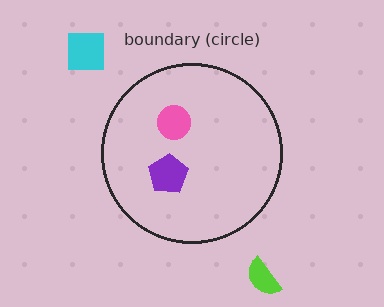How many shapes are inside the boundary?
2 inside, 2 outside.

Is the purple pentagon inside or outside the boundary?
Inside.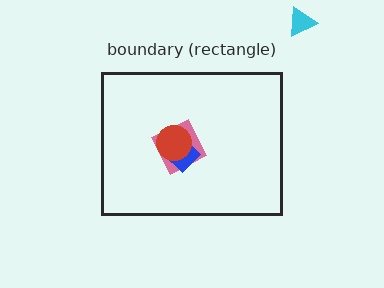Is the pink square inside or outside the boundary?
Inside.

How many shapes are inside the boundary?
3 inside, 1 outside.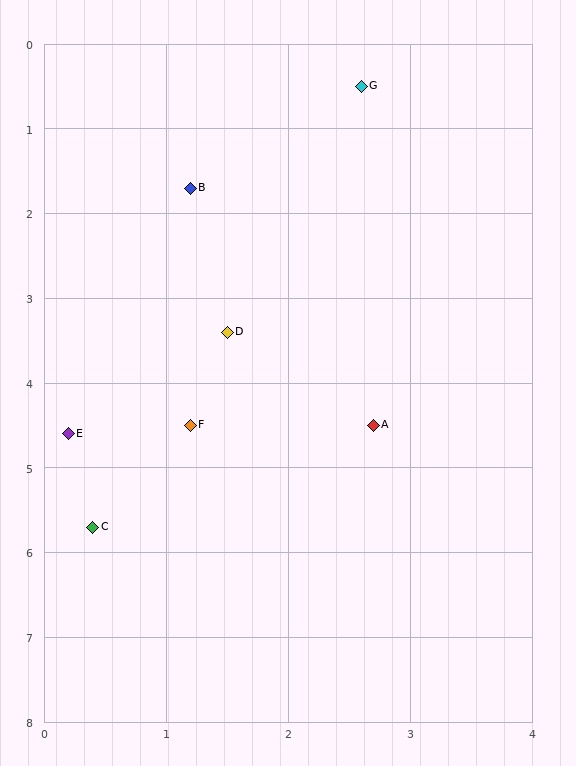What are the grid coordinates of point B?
Point B is at approximately (1.2, 1.7).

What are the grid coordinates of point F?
Point F is at approximately (1.2, 4.5).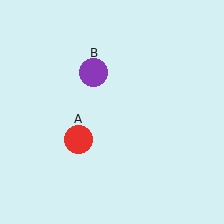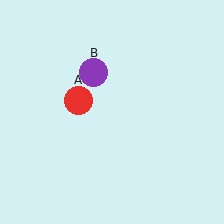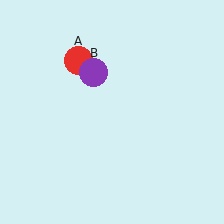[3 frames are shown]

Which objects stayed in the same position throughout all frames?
Purple circle (object B) remained stationary.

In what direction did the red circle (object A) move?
The red circle (object A) moved up.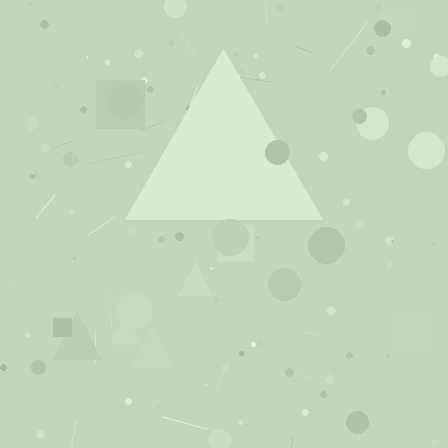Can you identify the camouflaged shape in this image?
The camouflaged shape is a triangle.